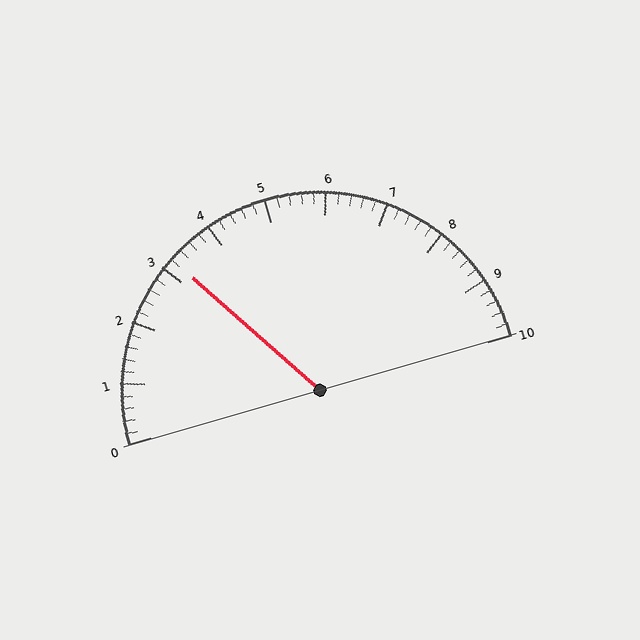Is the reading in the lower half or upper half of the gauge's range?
The reading is in the lower half of the range (0 to 10).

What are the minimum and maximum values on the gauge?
The gauge ranges from 0 to 10.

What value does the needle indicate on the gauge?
The needle indicates approximately 3.2.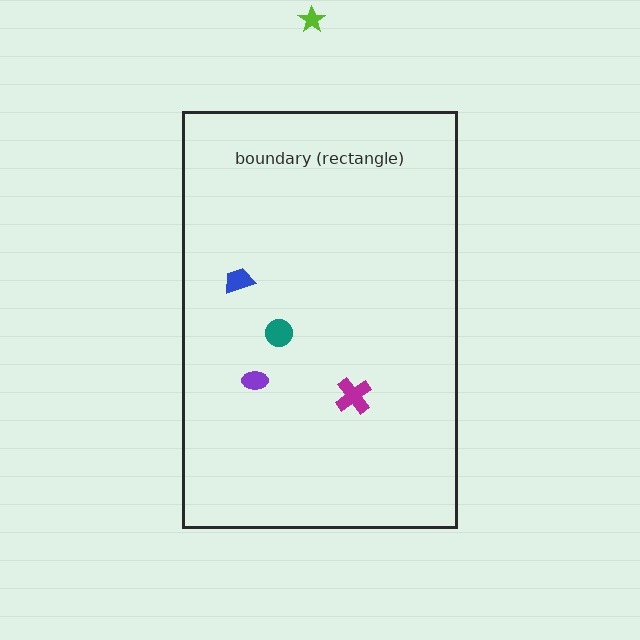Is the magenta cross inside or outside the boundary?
Inside.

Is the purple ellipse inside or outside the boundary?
Inside.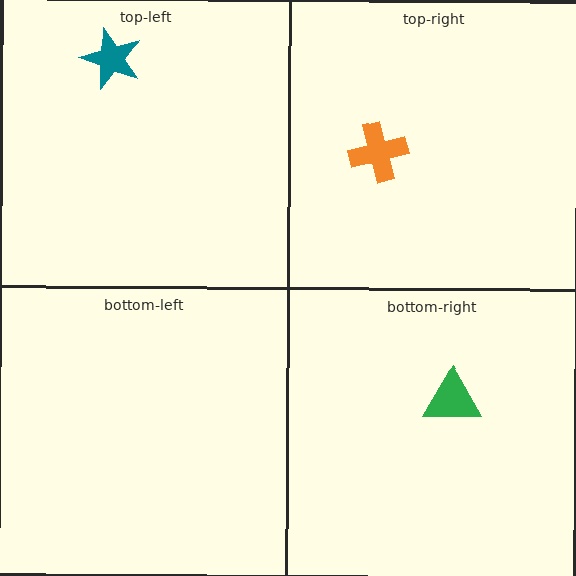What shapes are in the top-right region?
The orange cross.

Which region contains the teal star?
The top-left region.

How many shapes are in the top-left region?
1.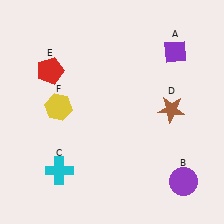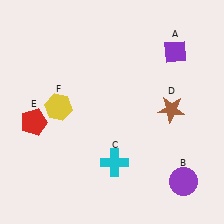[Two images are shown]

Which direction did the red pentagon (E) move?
The red pentagon (E) moved down.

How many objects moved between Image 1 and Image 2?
2 objects moved between the two images.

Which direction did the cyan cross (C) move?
The cyan cross (C) moved right.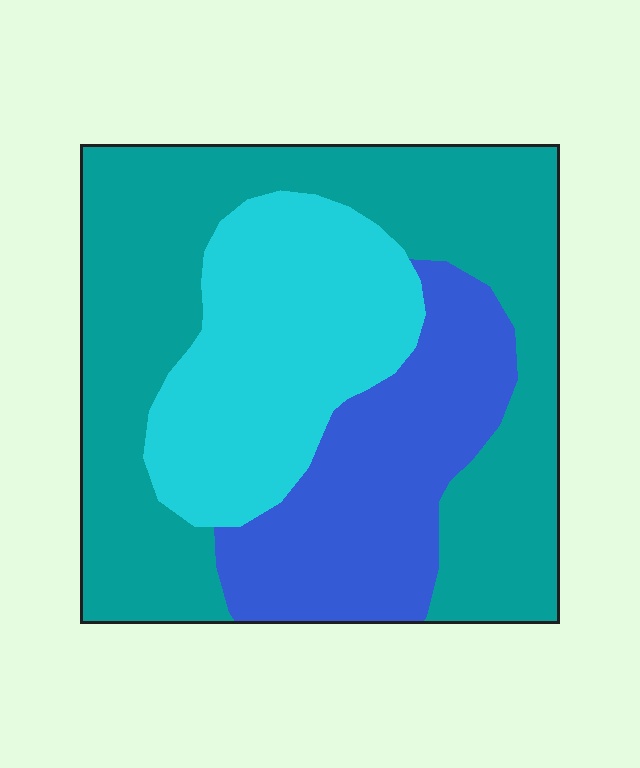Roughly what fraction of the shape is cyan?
Cyan covers roughly 25% of the shape.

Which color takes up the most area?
Teal, at roughly 50%.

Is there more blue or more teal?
Teal.